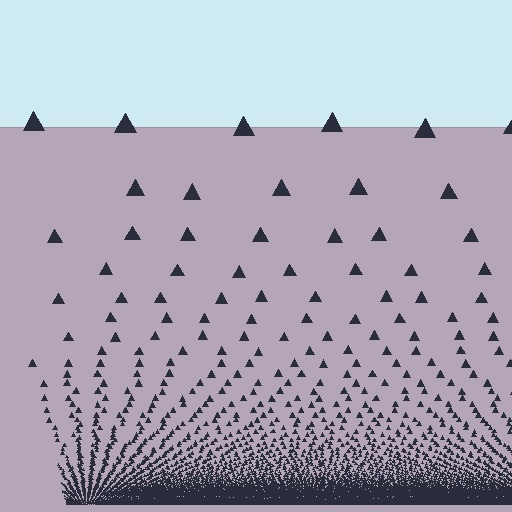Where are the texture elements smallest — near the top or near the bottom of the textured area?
Near the bottom.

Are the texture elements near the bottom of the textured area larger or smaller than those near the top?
Smaller. The gradient is inverted — elements near the bottom are smaller and denser.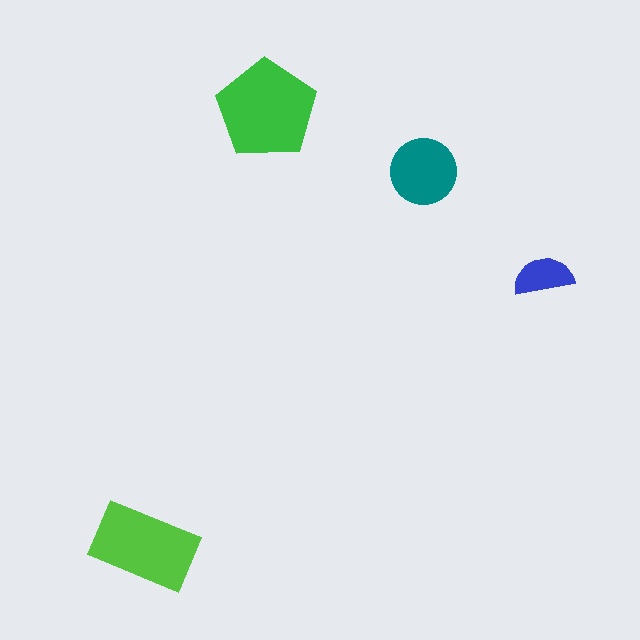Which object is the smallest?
The blue semicircle.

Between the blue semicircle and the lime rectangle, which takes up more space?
The lime rectangle.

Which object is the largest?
The green pentagon.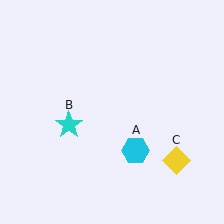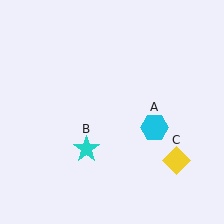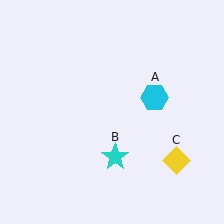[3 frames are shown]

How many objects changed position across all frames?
2 objects changed position: cyan hexagon (object A), cyan star (object B).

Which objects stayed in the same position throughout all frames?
Yellow diamond (object C) remained stationary.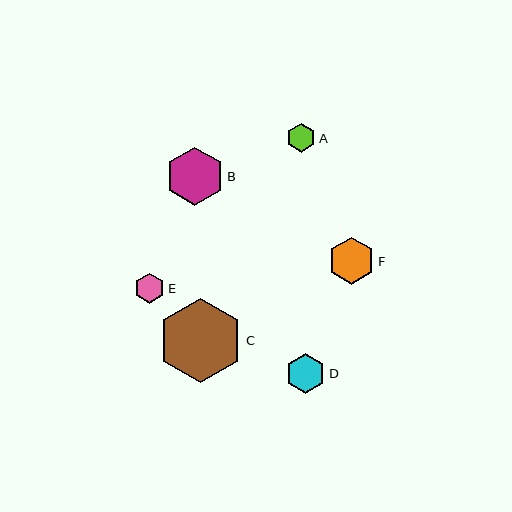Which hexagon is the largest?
Hexagon C is the largest with a size of approximately 84 pixels.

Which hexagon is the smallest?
Hexagon A is the smallest with a size of approximately 29 pixels.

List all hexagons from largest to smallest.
From largest to smallest: C, B, F, D, E, A.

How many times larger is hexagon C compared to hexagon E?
Hexagon C is approximately 2.8 times the size of hexagon E.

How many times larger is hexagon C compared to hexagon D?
Hexagon C is approximately 2.1 times the size of hexagon D.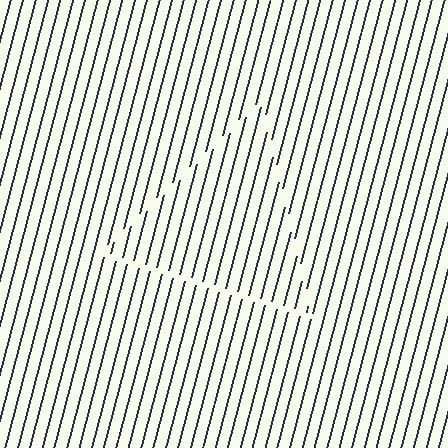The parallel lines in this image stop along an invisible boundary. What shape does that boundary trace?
An illusory triangle. The interior of the shape contains the same grating, shifted by half a period — the contour is defined by the phase discontinuity where line-ends from the inner and outer gratings abut.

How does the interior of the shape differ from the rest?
The interior of the shape contains the same grating, shifted by half a period — the contour is defined by the phase discontinuity where line-ends from the inner and outer gratings abut.